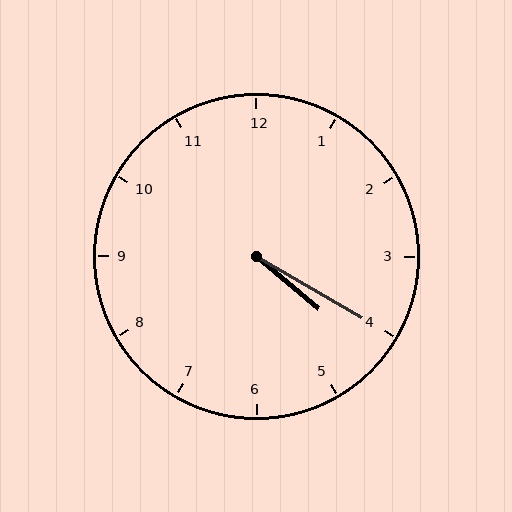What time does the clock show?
4:20.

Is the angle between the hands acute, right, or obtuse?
It is acute.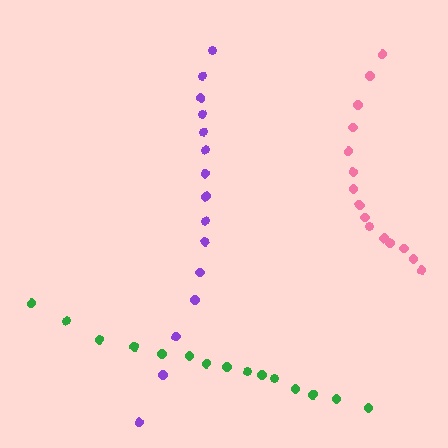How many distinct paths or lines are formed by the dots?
There are 3 distinct paths.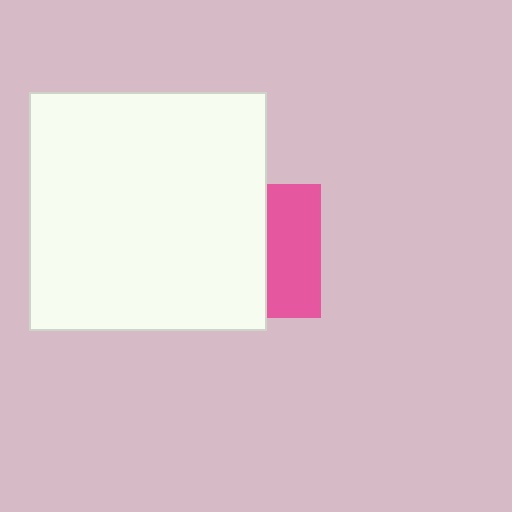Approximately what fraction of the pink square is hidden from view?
Roughly 60% of the pink square is hidden behind the white rectangle.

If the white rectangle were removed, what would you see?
You would see the complete pink square.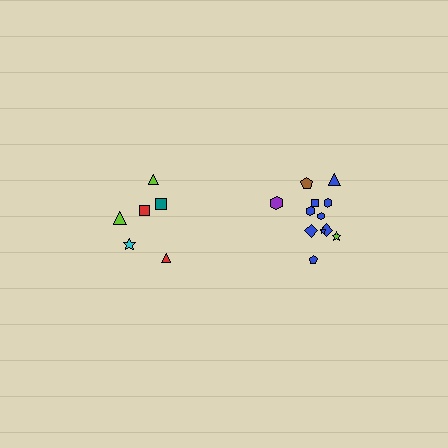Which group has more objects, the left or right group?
The right group.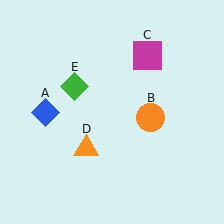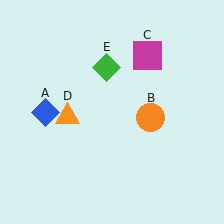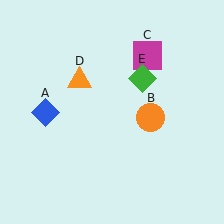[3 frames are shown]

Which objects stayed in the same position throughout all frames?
Blue diamond (object A) and orange circle (object B) and magenta square (object C) remained stationary.